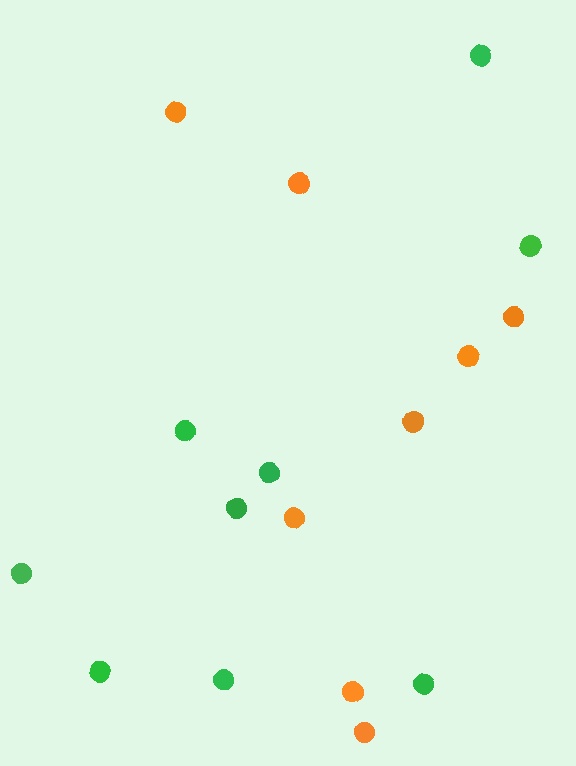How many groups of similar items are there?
There are 2 groups: one group of orange circles (8) and one group of green circles (9).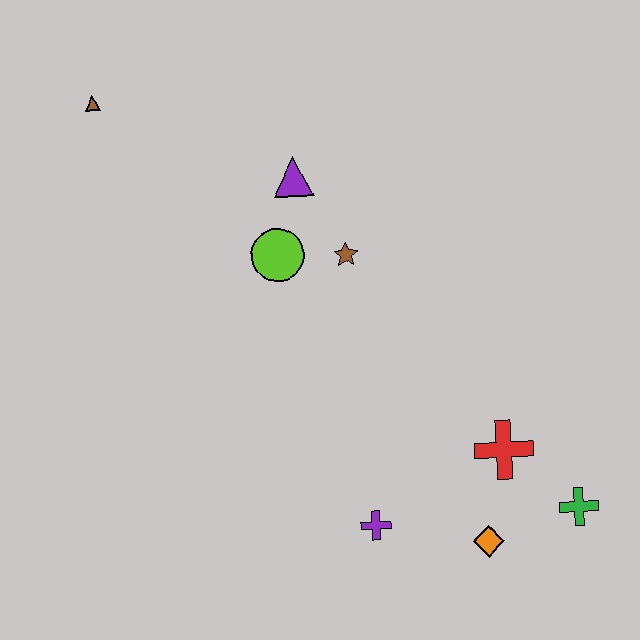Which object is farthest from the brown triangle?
The green cross is farthest from the brown triangle.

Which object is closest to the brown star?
The lime circle is closest to the brown star.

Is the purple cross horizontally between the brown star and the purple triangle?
No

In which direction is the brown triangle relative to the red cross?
The brown triangle is to the left of the red cross.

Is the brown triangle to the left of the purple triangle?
Yes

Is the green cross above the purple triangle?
No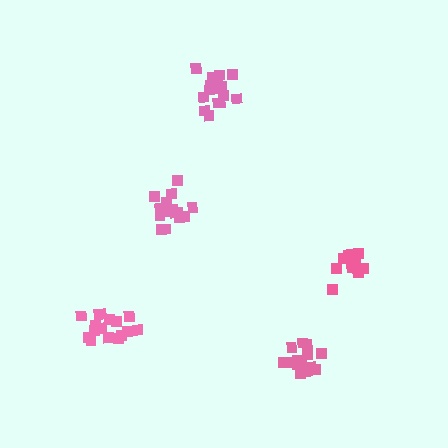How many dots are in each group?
Group 1: 16 dots, Group 2: 11 dots, Group 3: 17 dots, Group 4: 17 dots, Group 5: 14 dots (75 total).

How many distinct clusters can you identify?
There are 5 distinct clusters.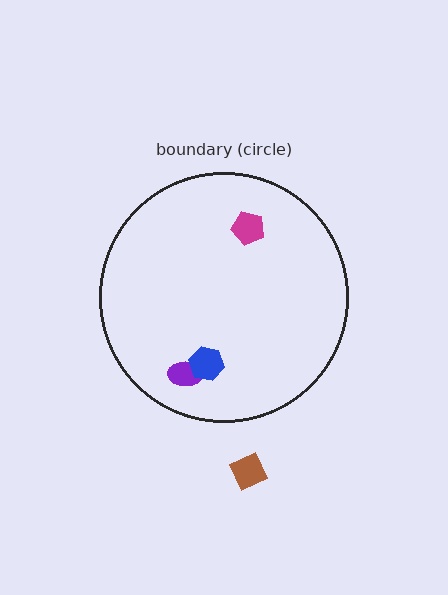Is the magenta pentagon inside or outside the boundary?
Inside.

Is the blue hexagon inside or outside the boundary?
Inside.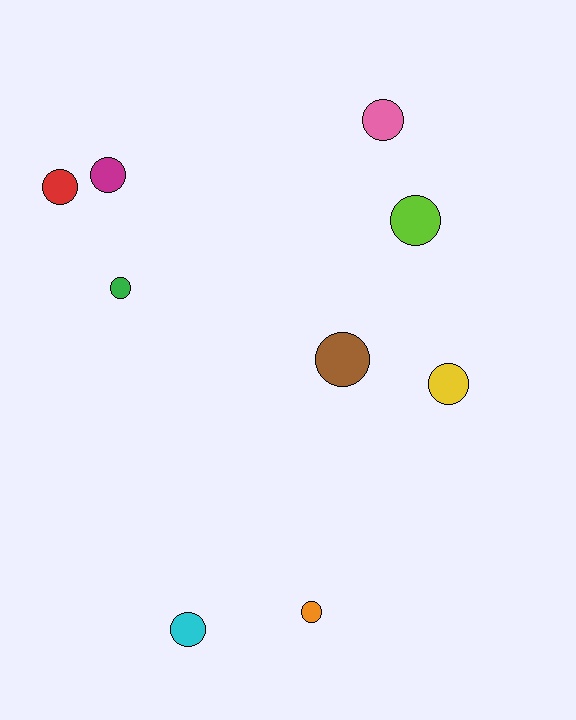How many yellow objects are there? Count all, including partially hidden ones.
There is 1 yellow object.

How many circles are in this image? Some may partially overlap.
There are 9 circles.